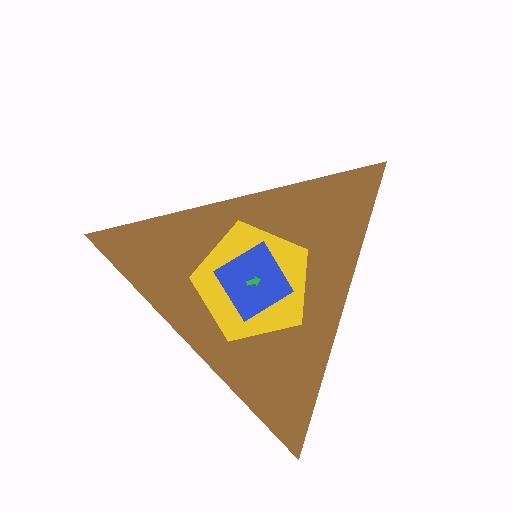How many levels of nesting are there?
4.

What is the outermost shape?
The brown triangle.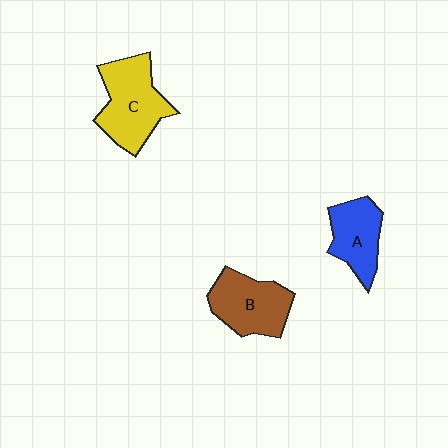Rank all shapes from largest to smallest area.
From largest to smallest: C (yellow), B (brown), A (blue).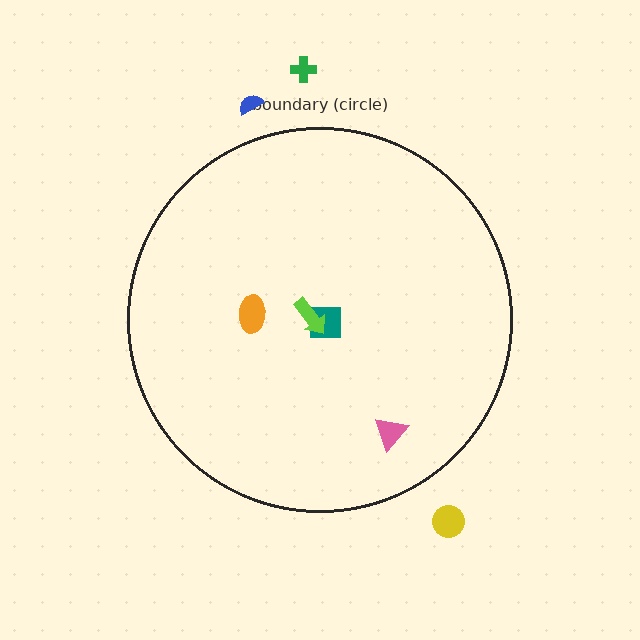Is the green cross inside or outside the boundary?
Outside.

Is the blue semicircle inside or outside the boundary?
Outside.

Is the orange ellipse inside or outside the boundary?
Inside.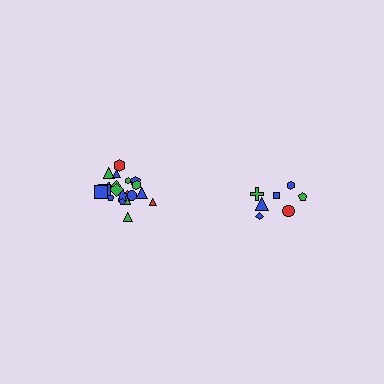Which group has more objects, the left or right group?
The left group.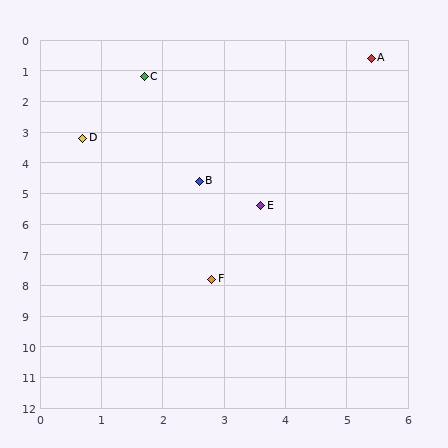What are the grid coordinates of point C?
Point C is at approximately (1.7, 1.2).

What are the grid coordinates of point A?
Point A is at approximately (5.4, 0.6).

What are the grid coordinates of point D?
Point D is at approximately (0.7, 3.2).